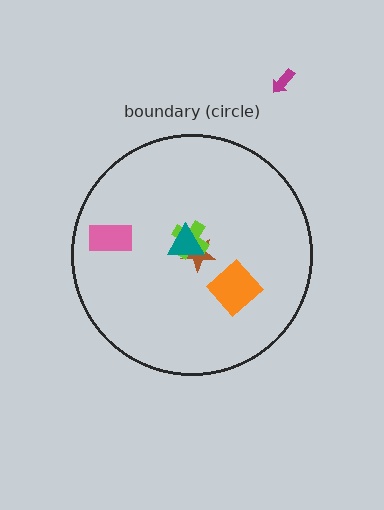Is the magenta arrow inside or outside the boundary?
Outside.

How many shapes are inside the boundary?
5 inside, 1 outside.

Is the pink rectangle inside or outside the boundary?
Inside.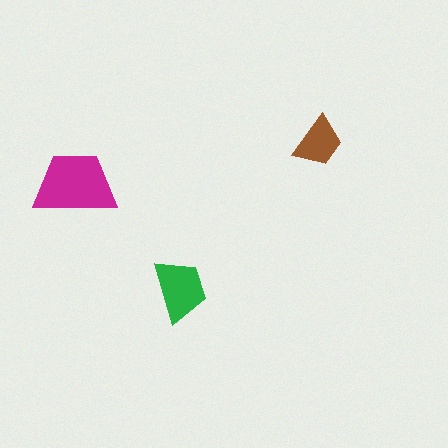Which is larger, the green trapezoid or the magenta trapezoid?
The magenta one.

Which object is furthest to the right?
The brown trapezoid is rightmost.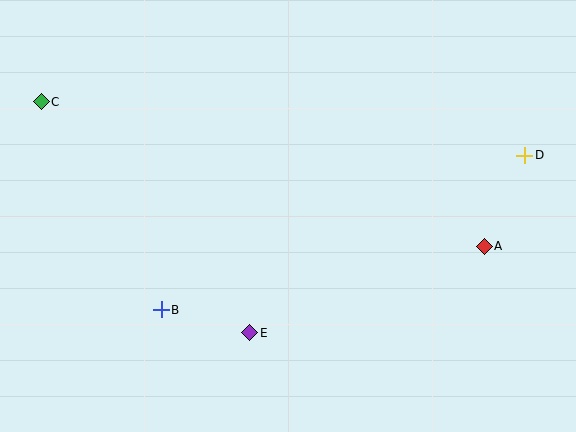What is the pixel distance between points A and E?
The distance between A and E is 250 pixels.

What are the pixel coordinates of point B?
Point B is at (161, 310).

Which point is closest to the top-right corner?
Point D is closest to the top-right corner.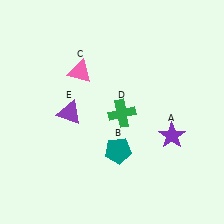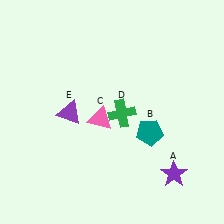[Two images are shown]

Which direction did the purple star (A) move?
The purple star (A) moved down.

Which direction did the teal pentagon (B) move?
The teal pentagon (B) moved right.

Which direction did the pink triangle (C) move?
The pink triangle (C) moved down.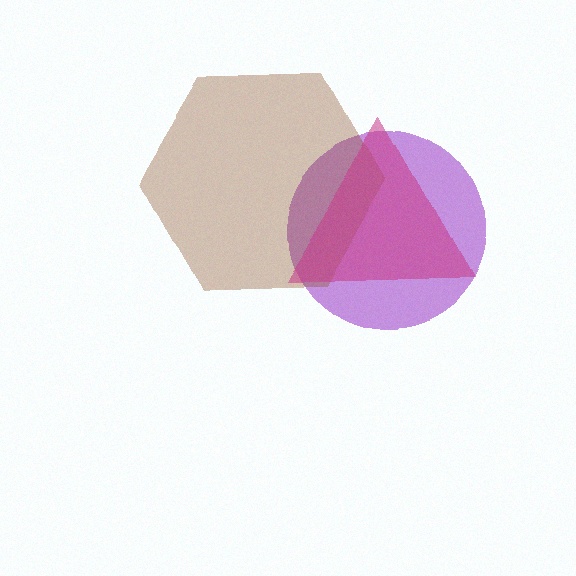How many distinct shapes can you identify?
There are 3 distinct shapes: a purple circle, a brown hexagon, a magenta triangle.